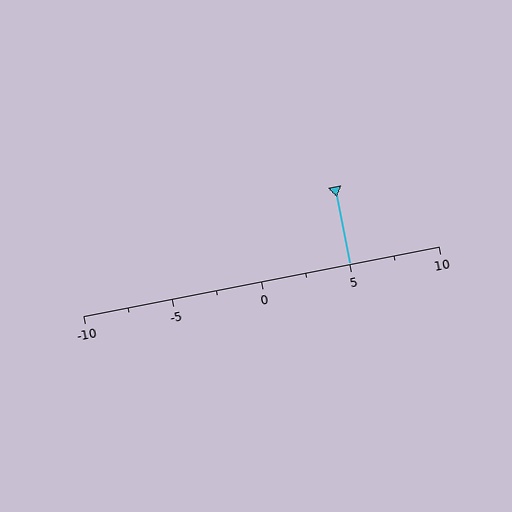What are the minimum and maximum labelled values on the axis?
The axis runs from -10 to 10.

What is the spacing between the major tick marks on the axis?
The major ticks are spaced 5 apart.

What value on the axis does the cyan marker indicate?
The marker indicates approximately 5.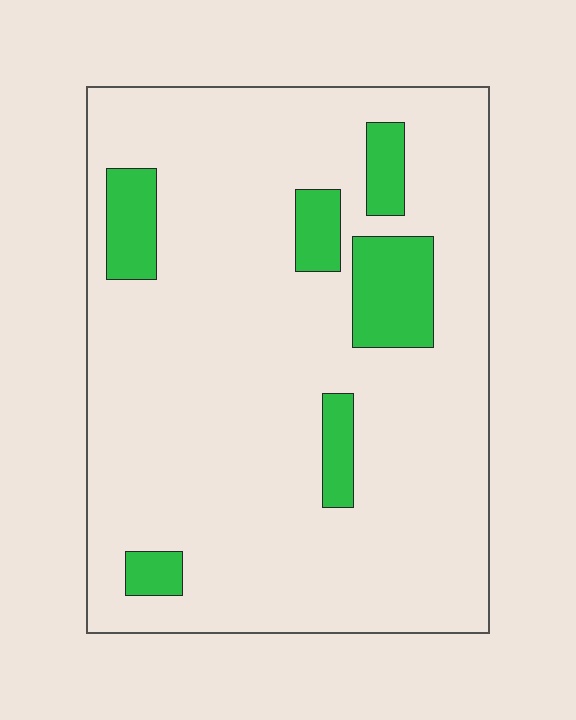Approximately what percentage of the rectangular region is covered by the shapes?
Approximately 15%.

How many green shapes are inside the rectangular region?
6.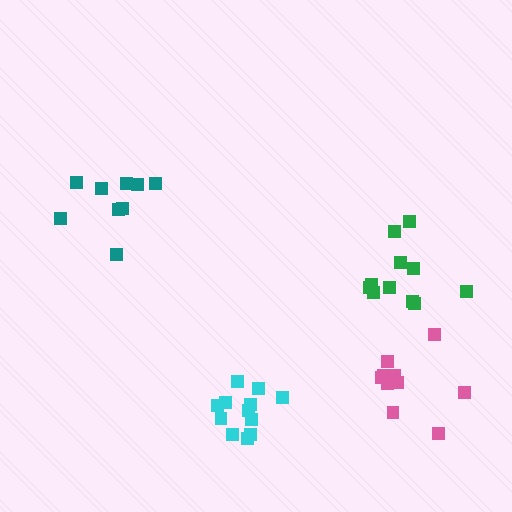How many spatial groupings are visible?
There are 4 spatial groupings.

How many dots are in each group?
Group 1: 9 dots, Group 2: 11 dots, Group 3: 11 dots, Group 4: 12 dots (43 total).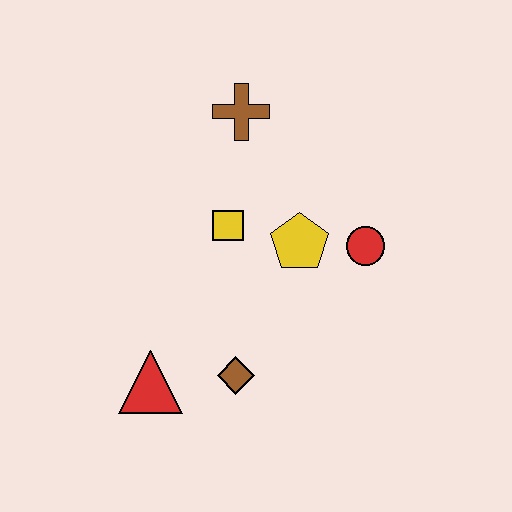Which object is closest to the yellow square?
The yellow pentagon is closest to the yellow square.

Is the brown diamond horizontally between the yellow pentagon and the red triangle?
Yes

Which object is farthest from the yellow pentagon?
The red triangle is farthest from the yellow pentagon.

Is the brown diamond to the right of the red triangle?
Yes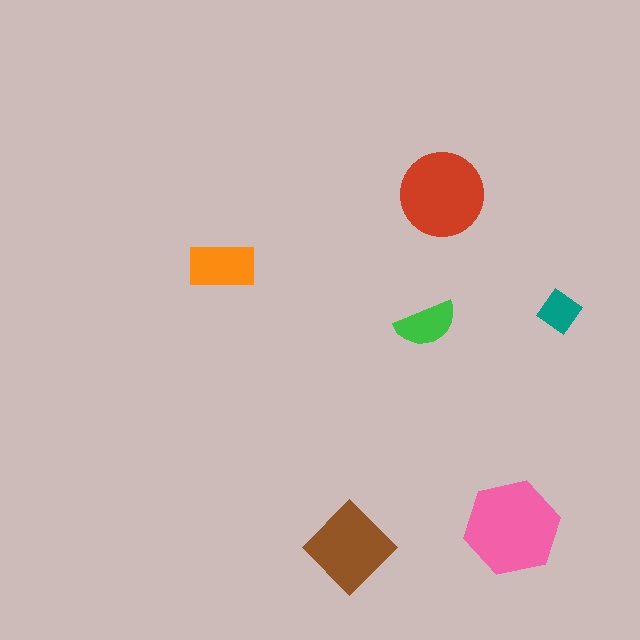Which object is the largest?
The pink hexagon.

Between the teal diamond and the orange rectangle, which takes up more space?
The orange rectangle.